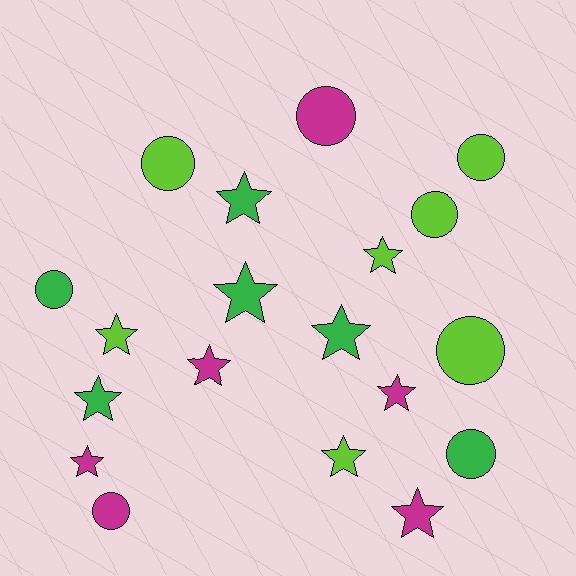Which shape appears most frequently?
Star, with 11 objects.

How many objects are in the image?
There are 19 objects.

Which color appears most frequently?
Lime, with 7 objects.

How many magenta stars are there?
There are 4 magenta stars.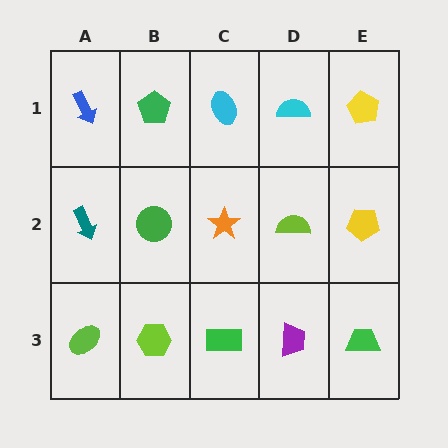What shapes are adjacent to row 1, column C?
An orange star (row 2, column C), a green pentagon (row 1, column B), a cyan semicircle (row 1, column D).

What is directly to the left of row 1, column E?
A cyan semicircle.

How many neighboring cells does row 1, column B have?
3.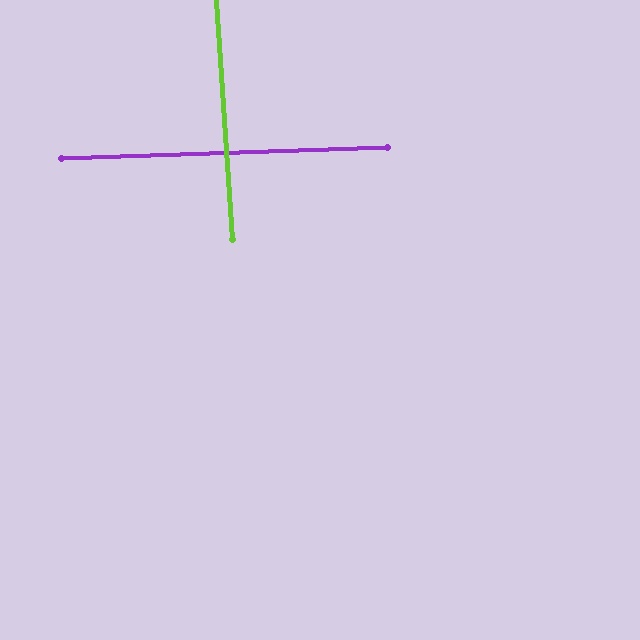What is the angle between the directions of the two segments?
Approximately 88 degrees.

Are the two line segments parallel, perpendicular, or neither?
Perpendicular — they meet at approximately 88°.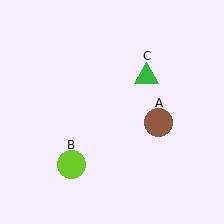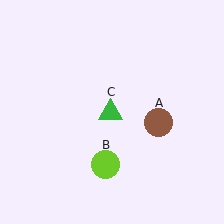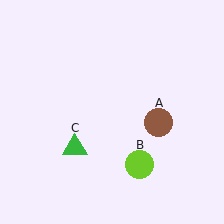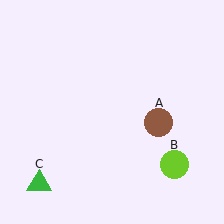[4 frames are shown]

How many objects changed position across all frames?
2 objects changed position: lime circle (object B), green triangle (object C).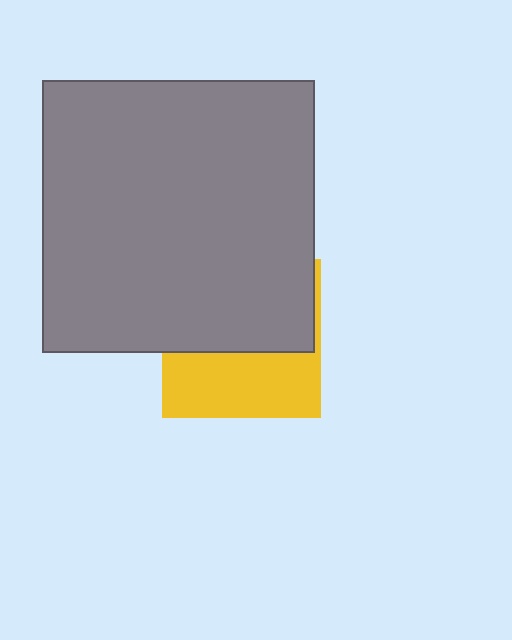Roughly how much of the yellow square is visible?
A small part of it is visible (roughly 43%).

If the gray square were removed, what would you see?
You would see the complete yellow square.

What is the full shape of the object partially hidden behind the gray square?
The partially hidden object is a yellow square.